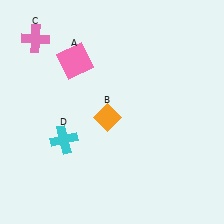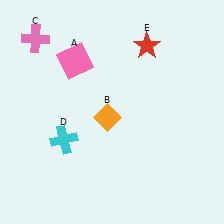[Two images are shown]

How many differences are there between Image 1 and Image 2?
There is 1 difference between the two images.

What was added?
A red star (E) was added in Image 2.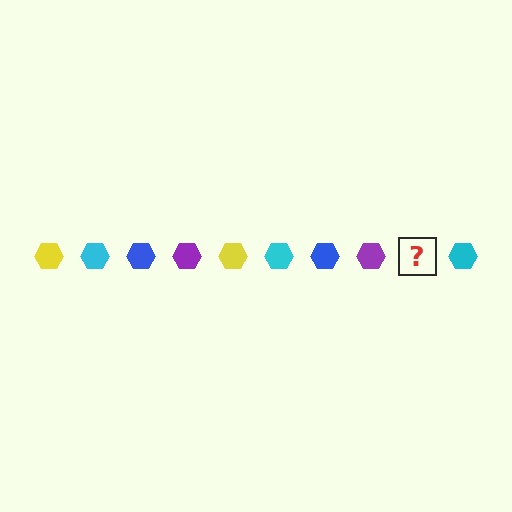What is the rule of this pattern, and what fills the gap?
The rule is that the pattern cycles through yellow, cyan, blue, purple hexagons. The gap should be filled with a yellow hexagon.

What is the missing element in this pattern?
The missing element is a yellow hexagon.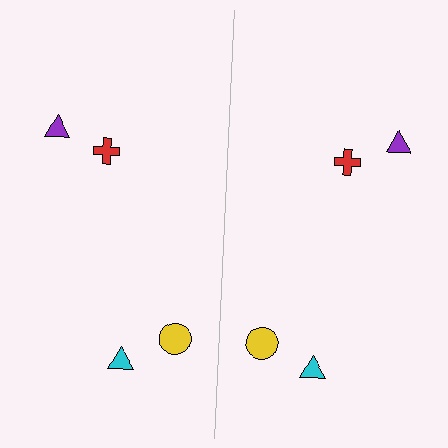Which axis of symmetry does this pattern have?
The pattern has a vertical axis of symmetry running through the center of the image.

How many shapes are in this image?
There are 8 shapes in this image.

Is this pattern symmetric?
Yes, this pattern has bilateral (reflection) symmetry.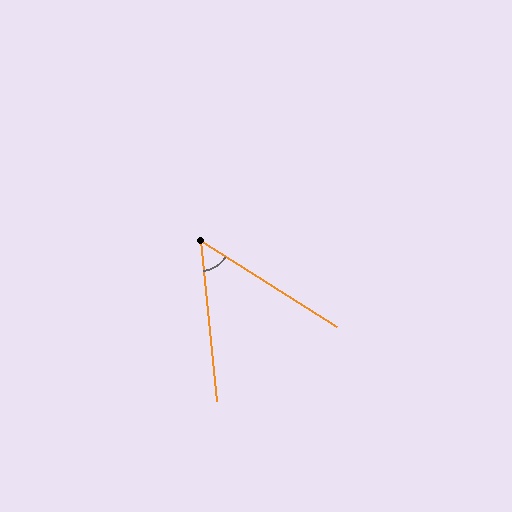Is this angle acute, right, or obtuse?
It is acute.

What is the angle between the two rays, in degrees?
Approximately 52 degrees.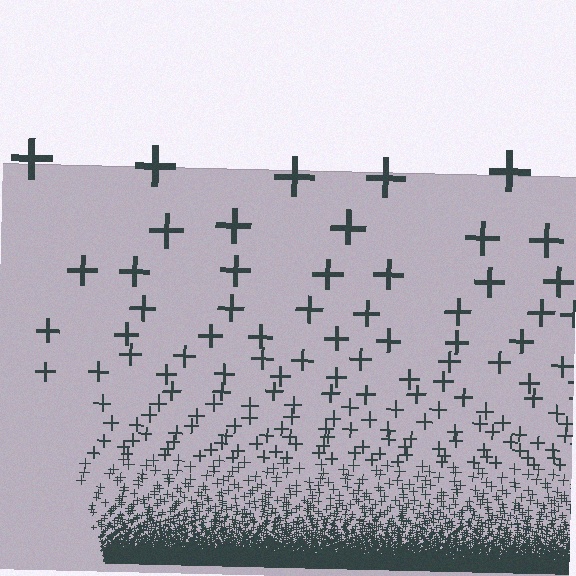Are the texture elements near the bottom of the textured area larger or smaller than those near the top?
Smaller. The gradient is inverted — elements near the bottom are smaller and denser.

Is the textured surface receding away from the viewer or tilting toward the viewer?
The surface appears to tilt toward the viewer. Texture elements get larger and sparser toward the top.